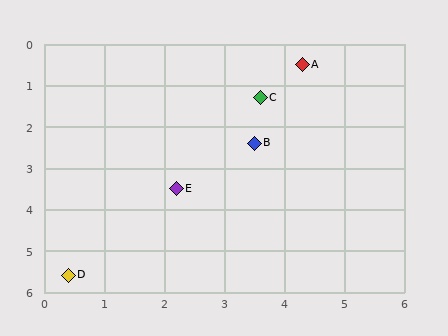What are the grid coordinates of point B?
Point B is at approximately (3.5, 2.4).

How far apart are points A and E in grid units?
Points A and E are about 3.7 grid units apart.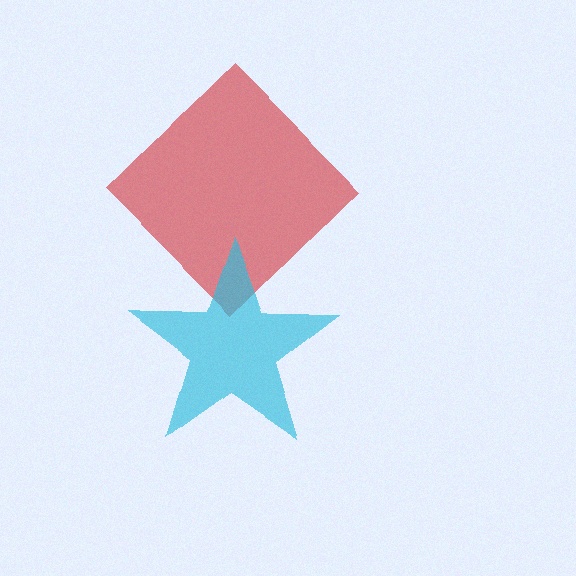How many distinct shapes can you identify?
There are 2 distinct shapes: a red diamond, a cyan star.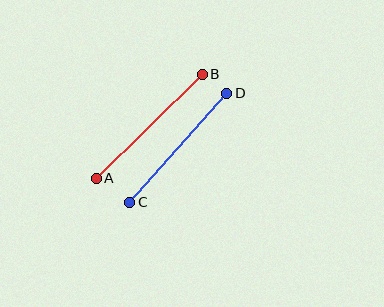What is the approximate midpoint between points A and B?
The midpoint is at approximately (149, 126) pixels.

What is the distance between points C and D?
The distance is approximately 146 pixels.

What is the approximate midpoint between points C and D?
The midpoint is at approximately (178, 148) pixels.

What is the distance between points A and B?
The distance is approximately 148 pixels.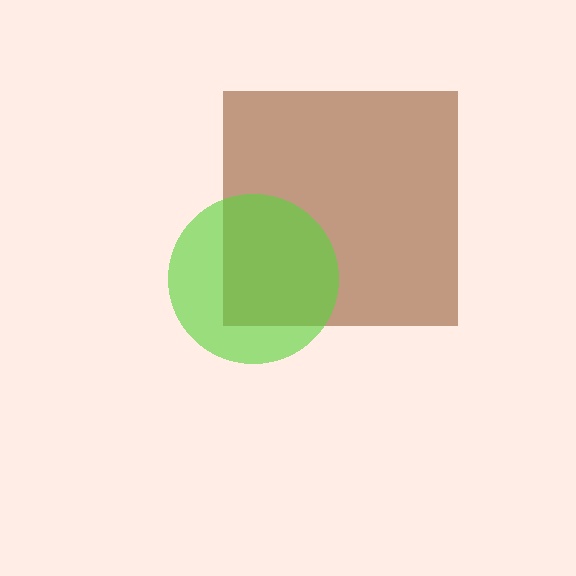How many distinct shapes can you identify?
There are 2 distinct shapes: a brown square, a lime circle.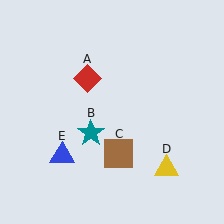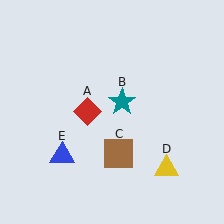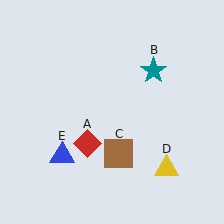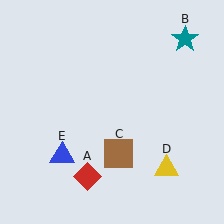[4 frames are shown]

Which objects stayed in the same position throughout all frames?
Brown square (object C) and yellow triangle (object D) and blue triangle (object E) remained stationary.